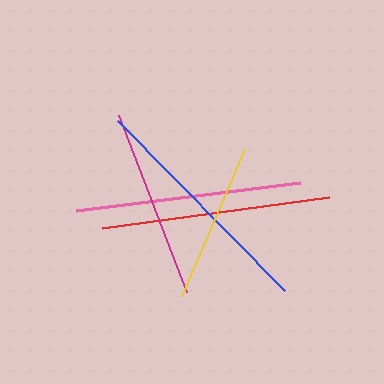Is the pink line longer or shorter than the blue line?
The blue line is longer than the pink line.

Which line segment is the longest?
The blue line is the longest at approximately 239 pixels.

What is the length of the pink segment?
The pink segment is approximately 226 pixels long.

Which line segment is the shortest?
The yellow line is the shortest at approximately 160 pixels.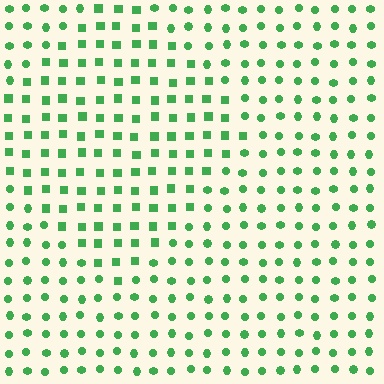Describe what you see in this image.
The image is filled with small green elements arranged in a uniform grid. A diamond-shaped region contains squares, while the surrounding area contains circles. The boundary is defined purely by the change in element shape.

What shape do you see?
I see a diamond.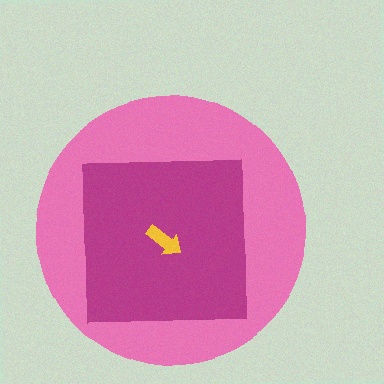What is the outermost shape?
The pink circle.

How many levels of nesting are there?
3.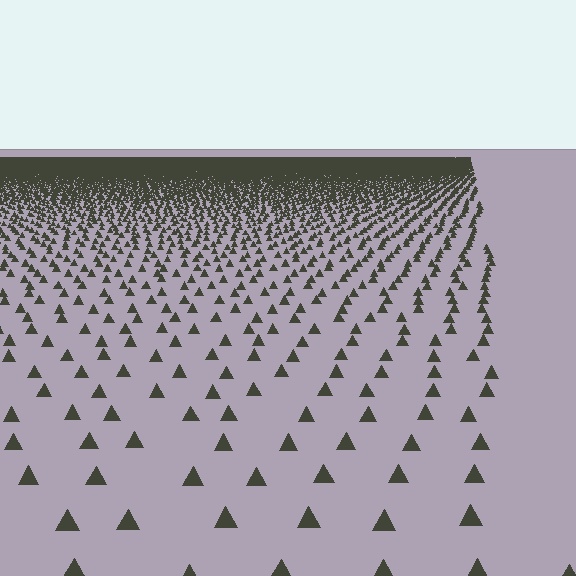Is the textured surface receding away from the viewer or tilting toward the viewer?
The surface is receding away from the viewer. Texture elements get smaller and denser toward the top.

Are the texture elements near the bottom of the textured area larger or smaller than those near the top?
Larger. Near the bottom, elements are closer to the viewer and appear at a bigger on-screen size.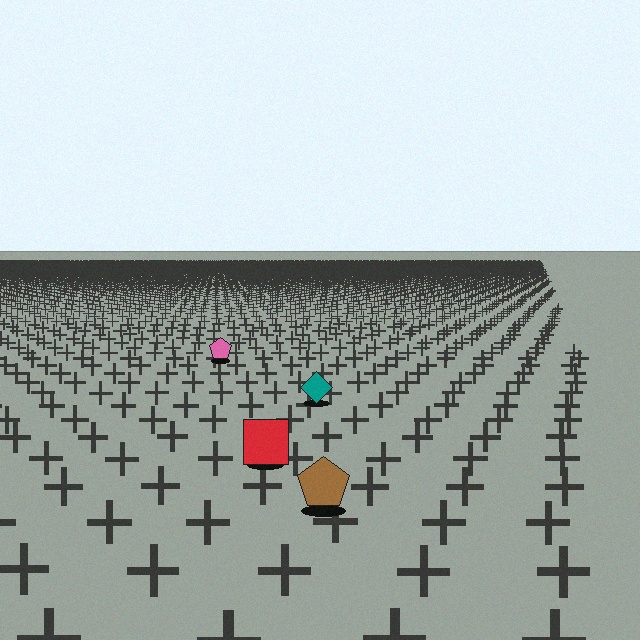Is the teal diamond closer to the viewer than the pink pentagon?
Yes. The teal diamond is closer — you can tell from the texture gradient: the ground texture is coarser near it.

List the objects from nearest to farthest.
From nearest to farthest: the brown pentagon, the red square, the teal diamond, the pink pentagon.